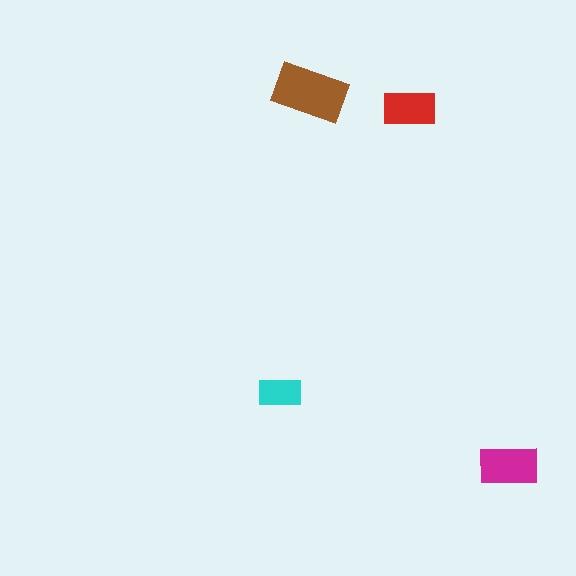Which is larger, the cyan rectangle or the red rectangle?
The red one.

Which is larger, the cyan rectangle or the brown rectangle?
The brown one.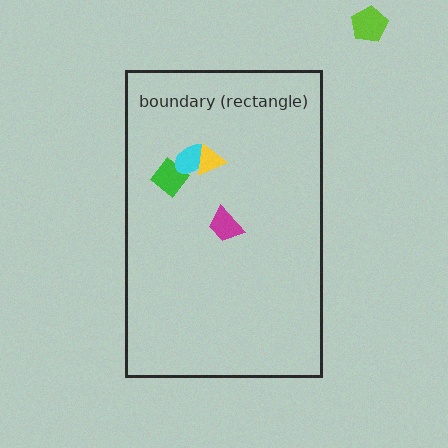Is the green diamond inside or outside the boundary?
Inside.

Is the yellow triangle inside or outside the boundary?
Inside.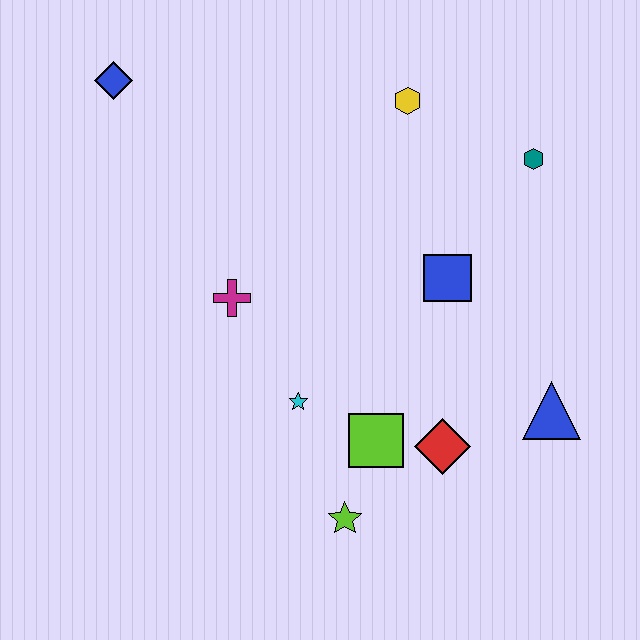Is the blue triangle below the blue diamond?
Yes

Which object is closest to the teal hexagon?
The yellow hexagon is closest to the teal hexagon.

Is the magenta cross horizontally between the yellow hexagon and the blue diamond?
Yes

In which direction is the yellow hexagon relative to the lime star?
The yellow hexagon is above the lime star.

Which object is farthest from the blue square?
The blue diamond is farthest from the blue square.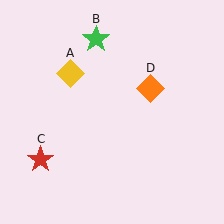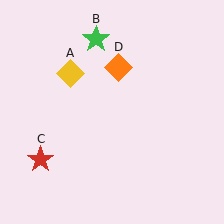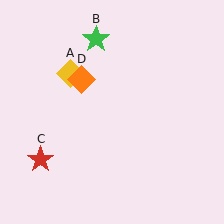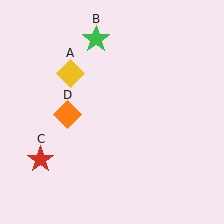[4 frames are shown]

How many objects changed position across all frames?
1 object changed position: orange diamond (object D).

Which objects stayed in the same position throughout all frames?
Yellow diamond (object A) and green star (object B) and red star (object C) remained stationary.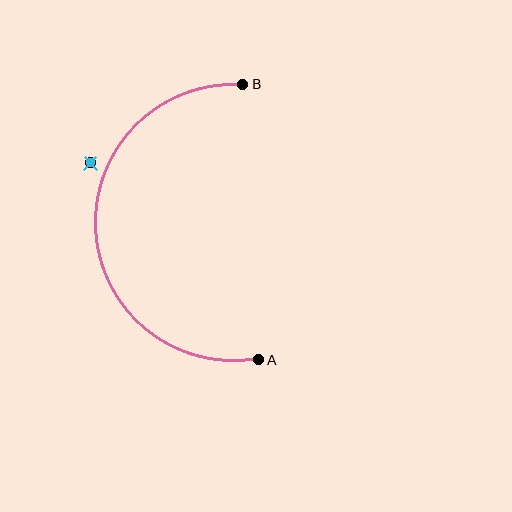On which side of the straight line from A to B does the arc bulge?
The arc bulges to the left of the straight line connecting A and B.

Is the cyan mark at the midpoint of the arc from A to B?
No — the cyan mark does not lie on the arc at all. It sits slightly outside the curve.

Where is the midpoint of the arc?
The arc midpoint is the point on the curve farthest from the straight line joining A and B. It sits to the left of that line.